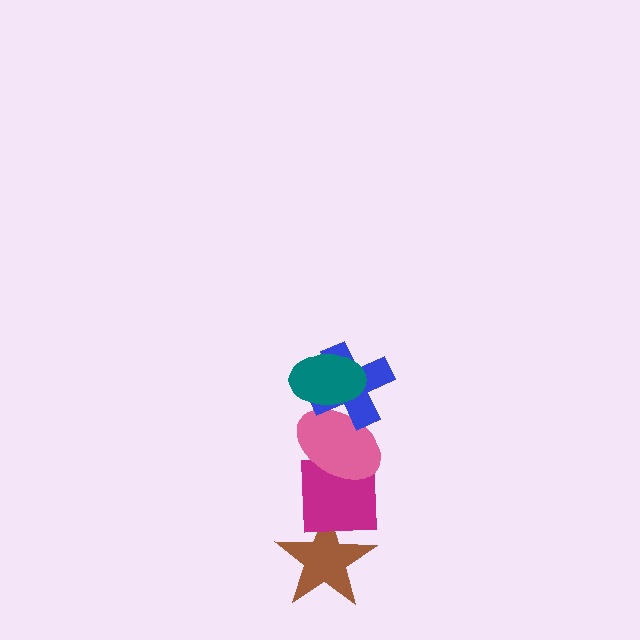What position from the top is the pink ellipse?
The pink ellipse is 3rd from the top.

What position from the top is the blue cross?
The blue cross is 2nd from the top.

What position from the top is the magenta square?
The magenta square is 4th from the top.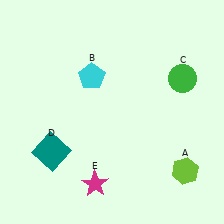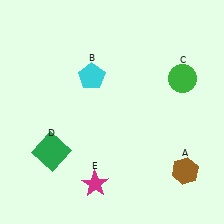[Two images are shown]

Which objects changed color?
A changed from lime to brown. D changed from teal to green.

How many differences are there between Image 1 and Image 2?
There are 2 differences between the two images.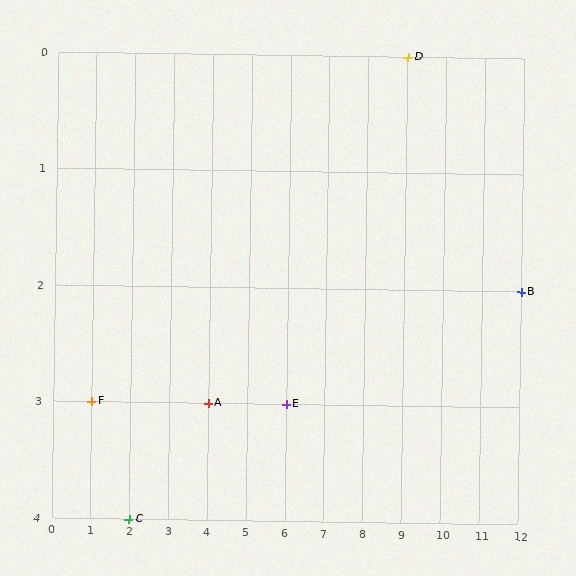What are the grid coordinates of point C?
Point C is at grid coordinates (2, 4).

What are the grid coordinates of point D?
Point D is at grid coordinates (9, 0).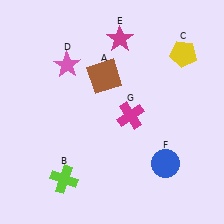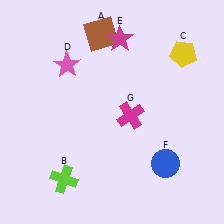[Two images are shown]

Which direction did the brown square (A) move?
The brown square (A) moved up.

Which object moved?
The brown square (A) moved up.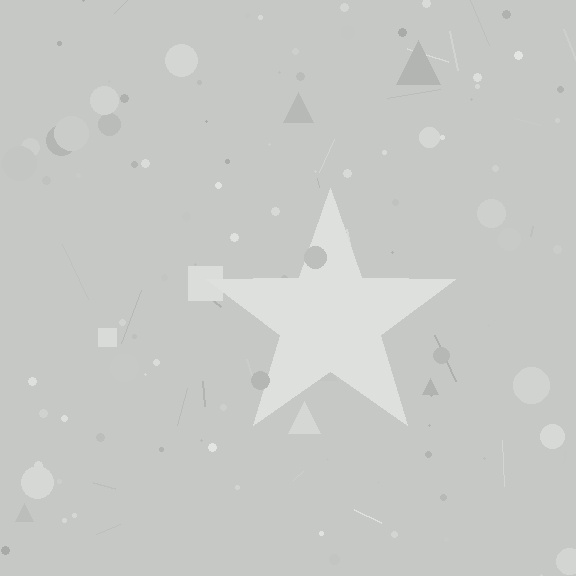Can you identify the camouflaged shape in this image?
The camouflaged shape is a star.